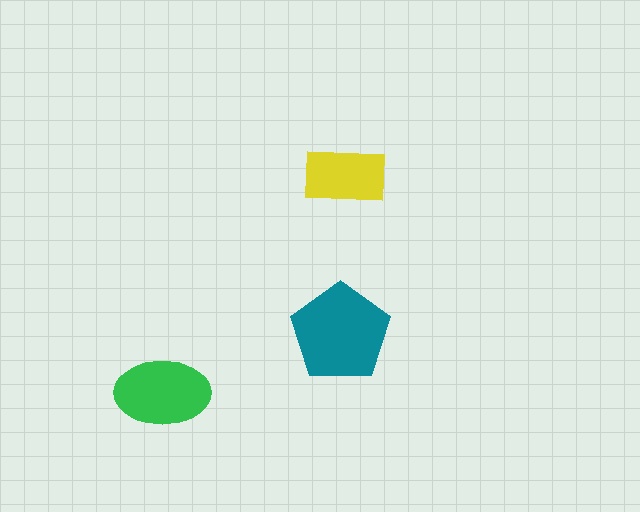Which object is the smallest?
The yellow rectangle.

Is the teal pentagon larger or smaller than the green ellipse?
Larger.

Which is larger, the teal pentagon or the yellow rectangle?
The teal pentagon.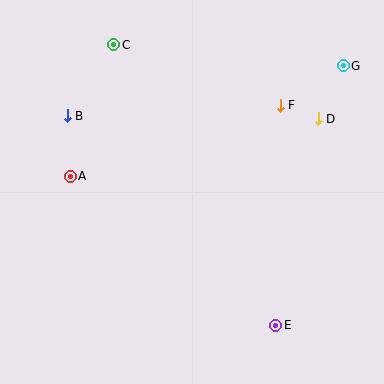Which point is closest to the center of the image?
Point A at (70, 176) is closest to the center.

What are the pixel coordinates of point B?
Point B is at (67, 116).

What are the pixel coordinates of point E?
Point E is at (276, 325).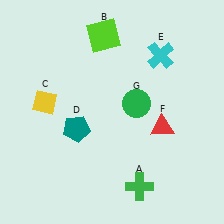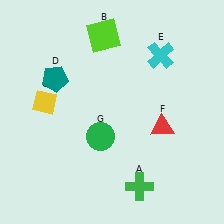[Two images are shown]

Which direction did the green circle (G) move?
The green circle (G) moved left.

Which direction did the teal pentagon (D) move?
The teal pentagon (D) moved up.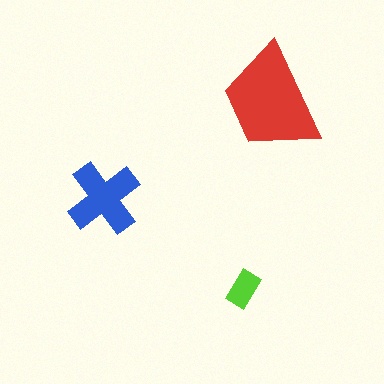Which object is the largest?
The red trapezoid.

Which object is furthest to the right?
The red trapezoid is rightmost.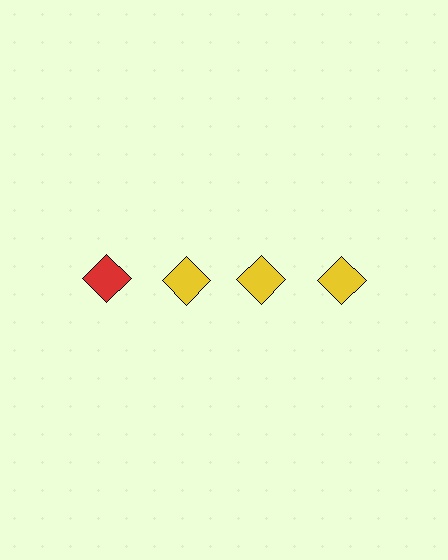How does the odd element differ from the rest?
It has a different color: red instead of yellow.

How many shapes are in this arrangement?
There are 4 shapes arranged in a grid pattern.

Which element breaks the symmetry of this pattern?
The red diamond in the top row, leftmost column breaks the symmetry. All other shapes are yellow diamonds.